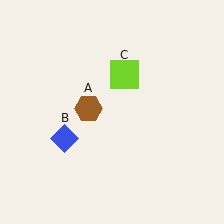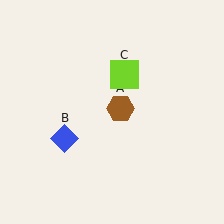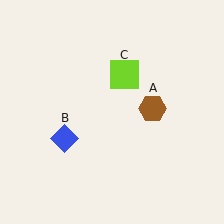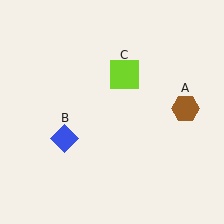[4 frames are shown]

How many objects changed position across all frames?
1 object changed position: brown hexagon (object A).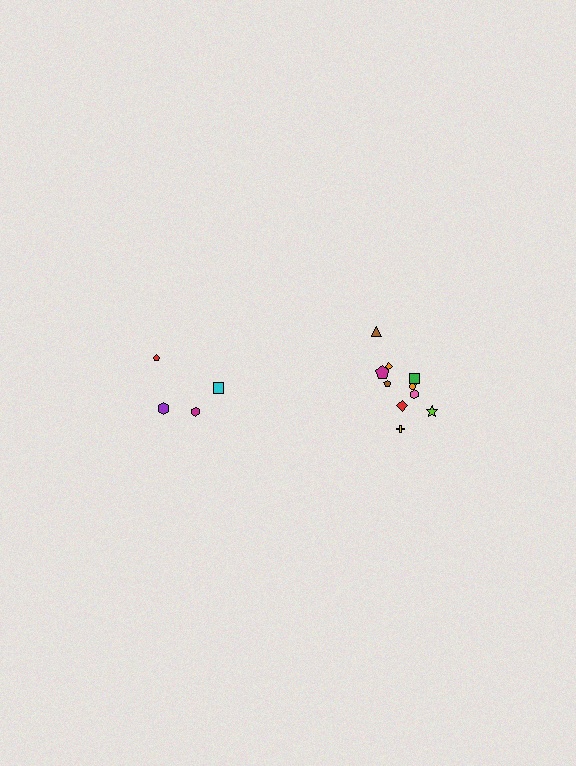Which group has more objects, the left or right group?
The right group.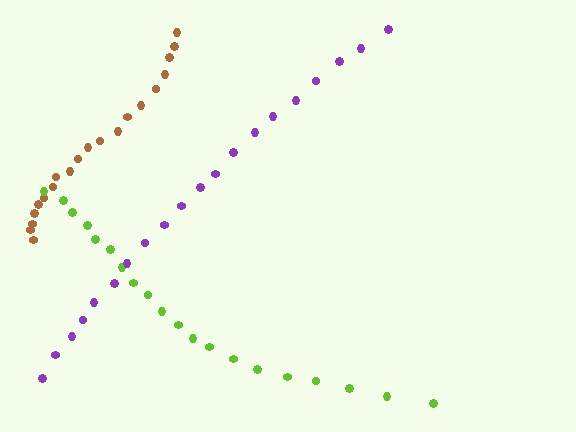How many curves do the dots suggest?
There are 3 distinct paths.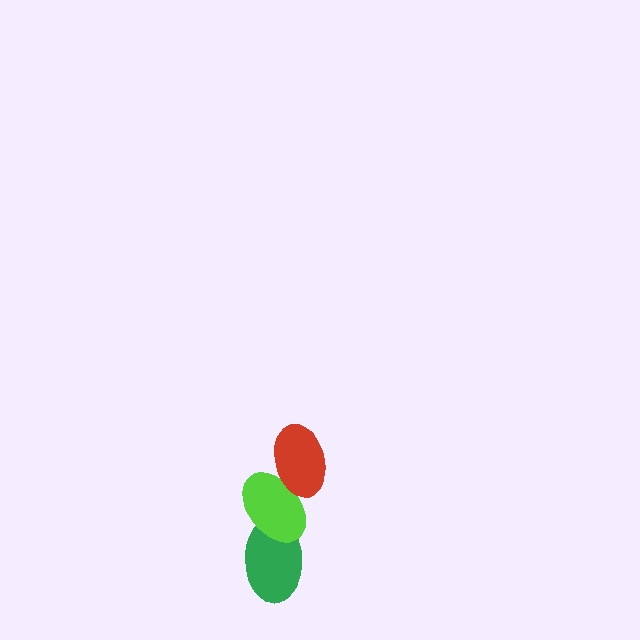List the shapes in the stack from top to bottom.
From top to bottom: the red ellipse, the lime ellipse, the green ellipse.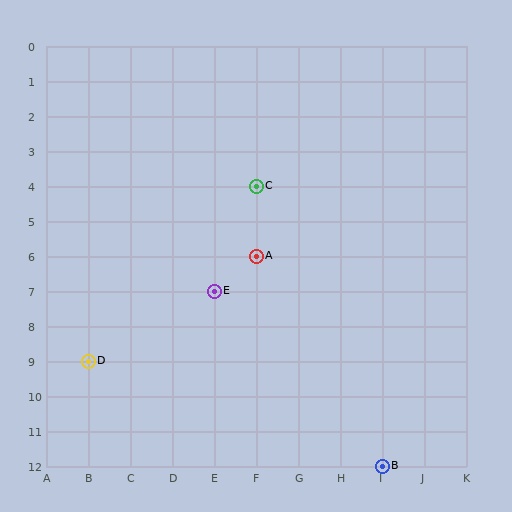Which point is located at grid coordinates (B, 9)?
Point D is at (B, 9).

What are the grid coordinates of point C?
Point C is at grid coordinates (F, 4).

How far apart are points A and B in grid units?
Points A and B are 3 columns and 6 rows apart (about 6.7 grid units diagonally).